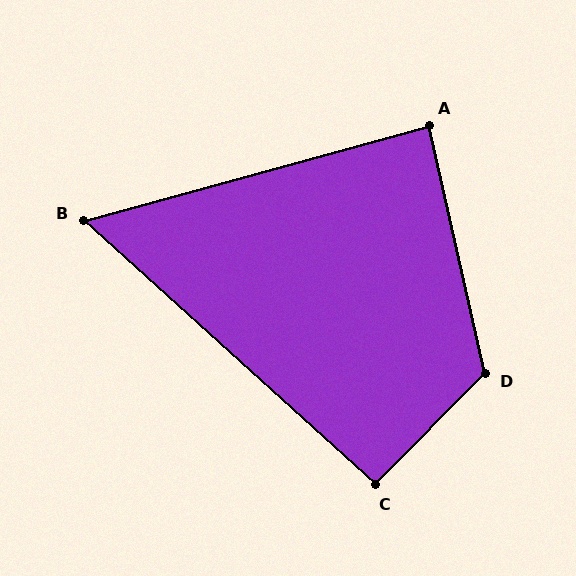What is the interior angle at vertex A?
Approximately 87 degrees (approximately right).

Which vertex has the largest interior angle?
D, at approximately 122 degrees.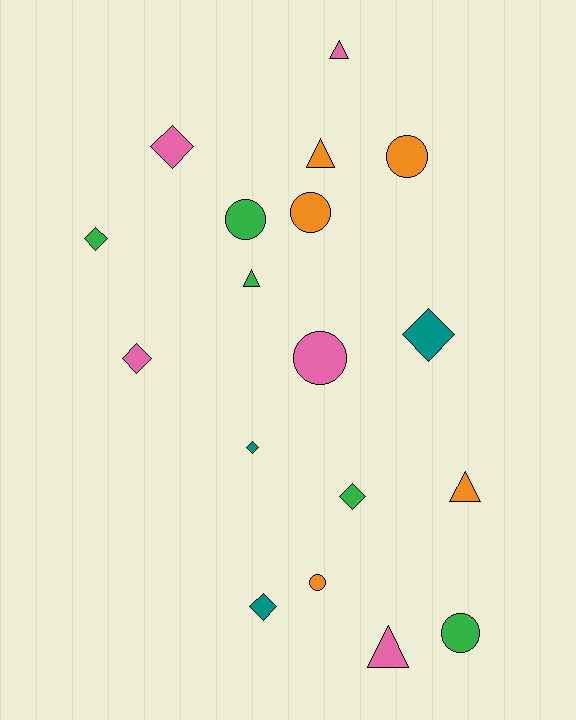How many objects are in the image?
There are 18 objects.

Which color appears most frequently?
Orange, with 5 objects.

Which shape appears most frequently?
Diamond, with 7 objects.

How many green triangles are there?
There is 1 green triangle.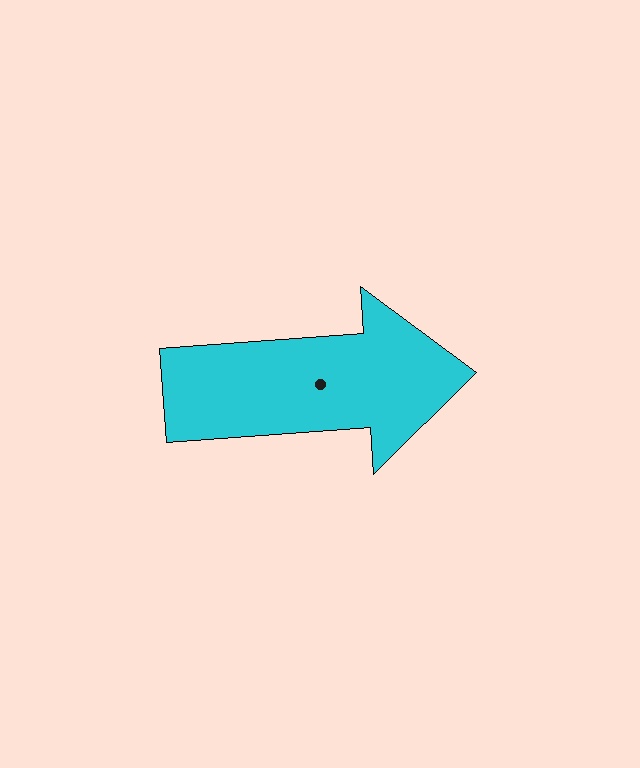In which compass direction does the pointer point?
East.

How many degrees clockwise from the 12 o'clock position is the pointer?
Approximately 86 degrees.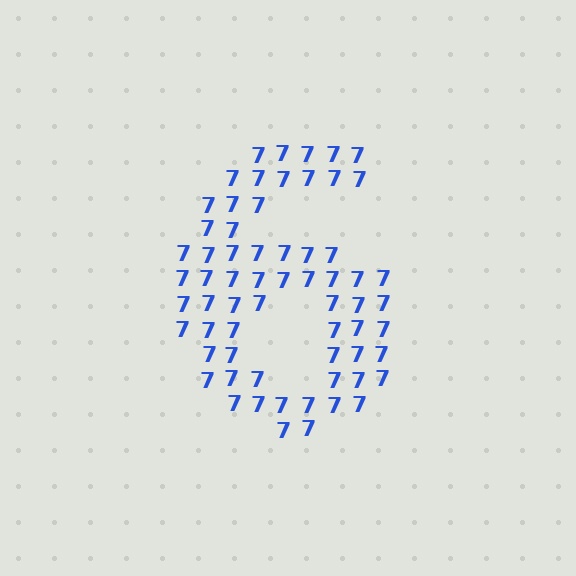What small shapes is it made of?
It is made of small digit 7's.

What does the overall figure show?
The overall figure shows the digit 6.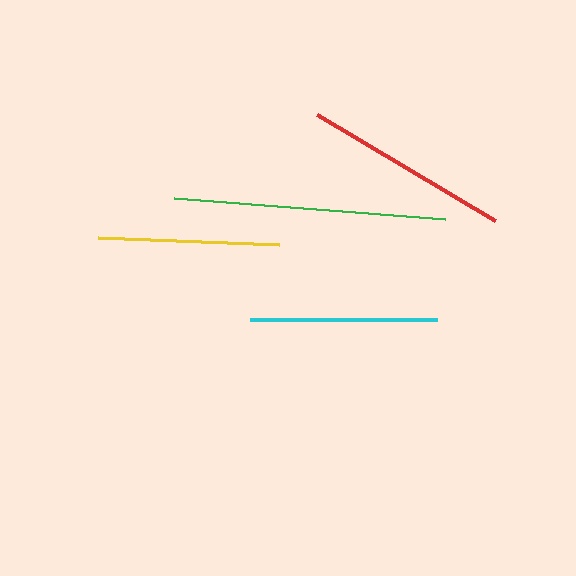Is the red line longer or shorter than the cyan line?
The red line is longer than the cyan line.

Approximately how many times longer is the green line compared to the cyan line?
The green line is approximately 1.4 times the length of the cyan line.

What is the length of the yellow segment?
The yellow segment is approximately 180 pixels long.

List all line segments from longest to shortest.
From longest to shortest: green, red, cyan, yellow.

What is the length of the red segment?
The red segment is approximately 208 pixels long.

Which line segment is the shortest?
The yellow line is the shortest at approximately 180 pixels.